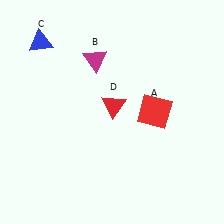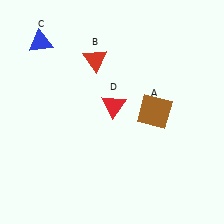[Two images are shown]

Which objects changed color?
A changed from red to brown. B changed from magenta to red.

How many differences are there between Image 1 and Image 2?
There are 2 differences between the two images.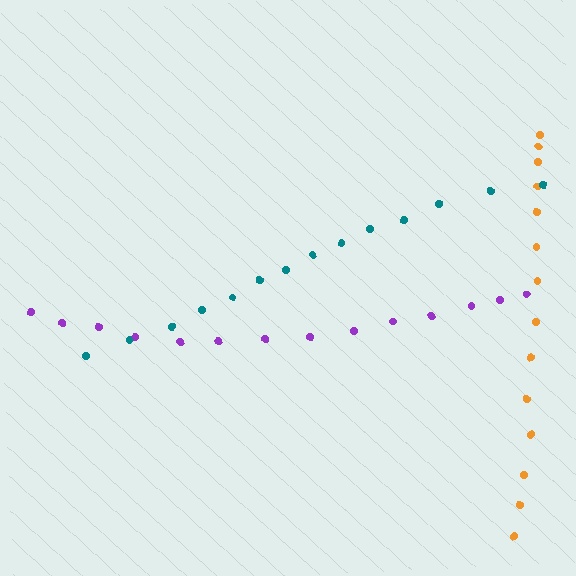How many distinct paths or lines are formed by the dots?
There are 3 distinct paths.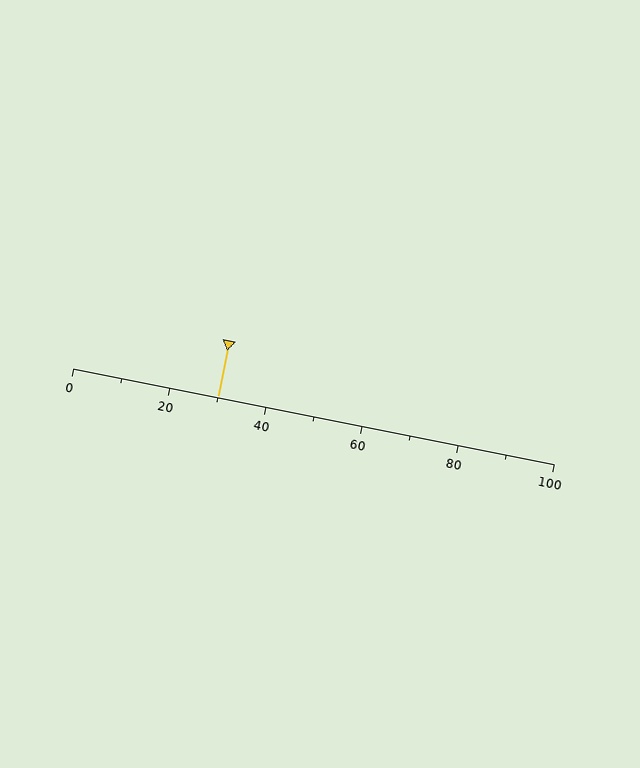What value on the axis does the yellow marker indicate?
The marker indicates approximately 30.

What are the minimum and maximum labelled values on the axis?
The axis runs from 0 to 100.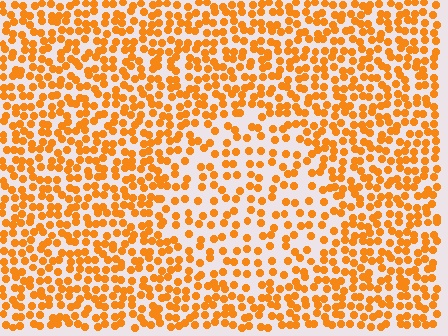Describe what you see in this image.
The image contains small orange elements arranged at two different densities. A circle-shaped region is visible where the elements are less densely packed than the surrounding area.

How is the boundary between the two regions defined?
The boundary is defined by a change in element density (approximately 1.8x ratio). All elements are the same color, size, and shape.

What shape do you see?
I see a circle.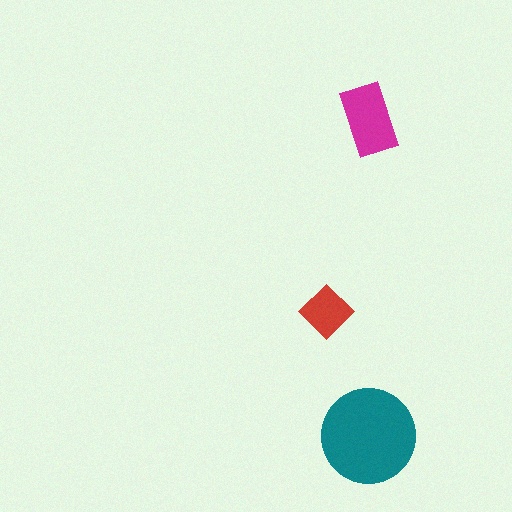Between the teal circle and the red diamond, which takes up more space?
The teal circle.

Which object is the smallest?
The red diamond.